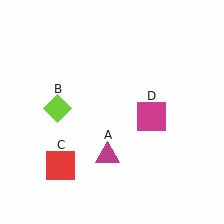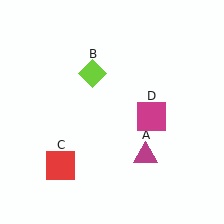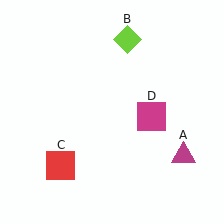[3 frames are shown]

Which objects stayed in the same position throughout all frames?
Red square (object C) and magenta square (object D) remained stationary.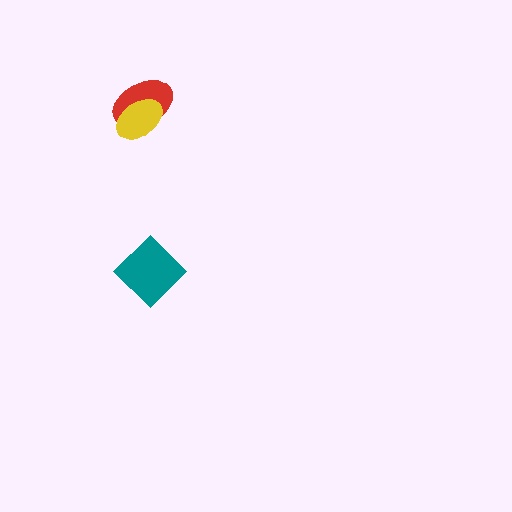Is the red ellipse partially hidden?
Yes, it is partially covered by another shape.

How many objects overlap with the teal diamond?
0 objects overlap with the teal diamond.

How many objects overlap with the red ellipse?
1 object overlaps with the red ellipse.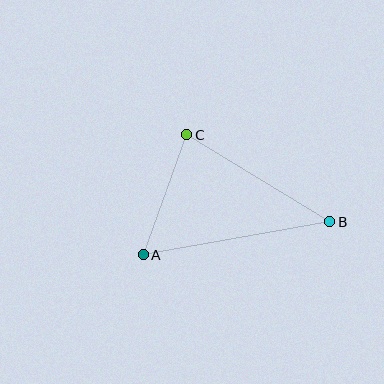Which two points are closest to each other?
Points A and C are closest to each other.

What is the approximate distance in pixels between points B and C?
The distance between B and C is approximately 167 pixels.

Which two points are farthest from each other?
Points A and B are farthest from each other.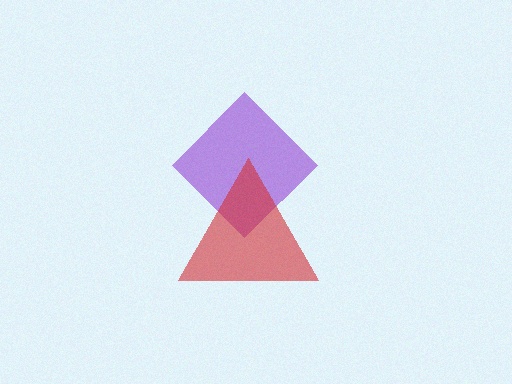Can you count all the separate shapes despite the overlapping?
Yes, there are 2 separate shapes.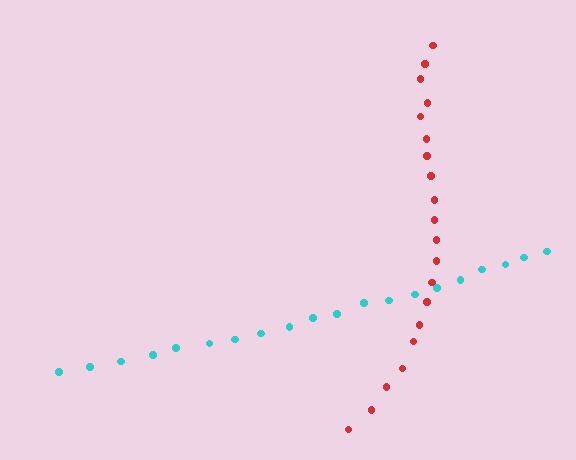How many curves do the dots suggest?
There are 2 distinct paths.